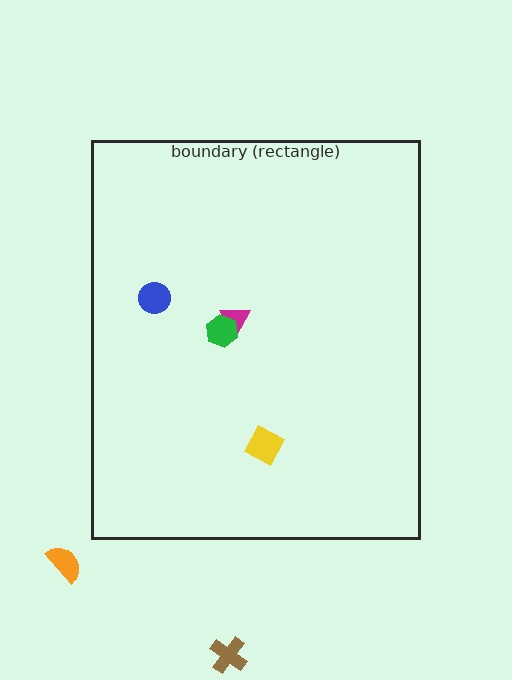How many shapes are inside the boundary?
4 inside, 2 outside.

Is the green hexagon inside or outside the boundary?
Inside.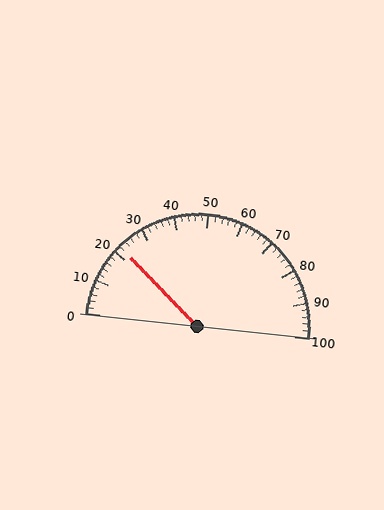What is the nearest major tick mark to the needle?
The nearest major tick mark is 20.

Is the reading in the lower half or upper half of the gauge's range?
The reading is in the lower half of the range (0 to 100).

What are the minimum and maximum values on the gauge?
The gauge ranges from 0 to 100.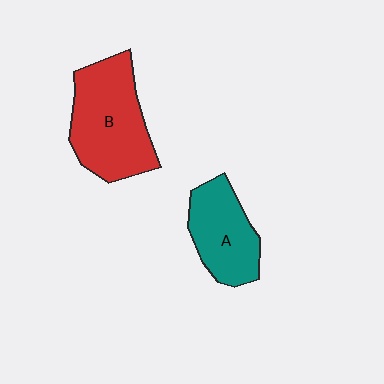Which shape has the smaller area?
Shape A (teal).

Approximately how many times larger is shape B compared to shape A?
Approximately 1.4 times.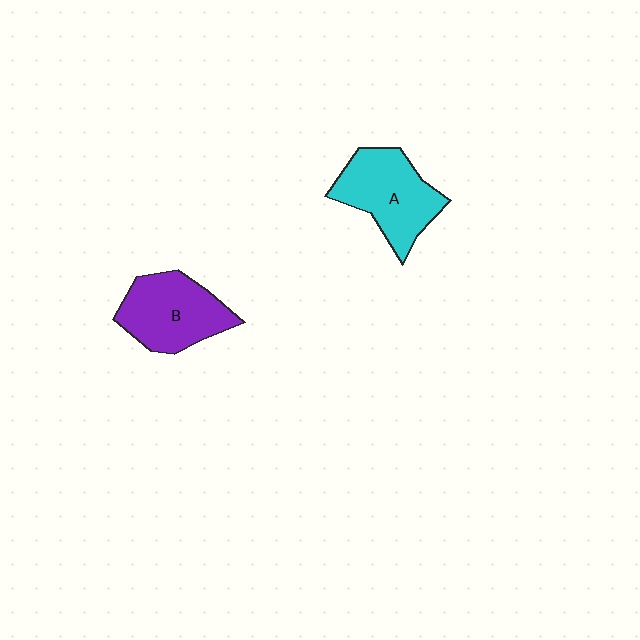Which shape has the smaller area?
Shape B (purple).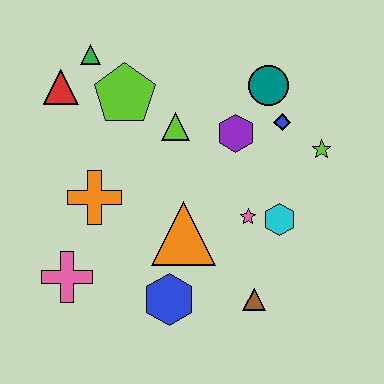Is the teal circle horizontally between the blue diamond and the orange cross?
Yes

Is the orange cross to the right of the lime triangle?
No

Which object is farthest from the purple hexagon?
The pink cross is farthest from the purple hexagon.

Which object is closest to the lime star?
The blue diamond is closest to the lime star.